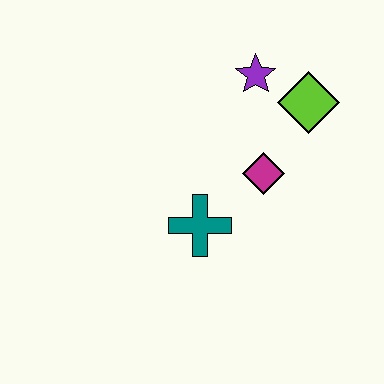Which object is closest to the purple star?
The lime diamond is closest to the purple star.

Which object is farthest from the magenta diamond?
The purple star is farthest from the magenta diamond.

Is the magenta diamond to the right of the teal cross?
Yes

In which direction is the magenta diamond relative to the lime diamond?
The magenta diamond is below the lime diamond.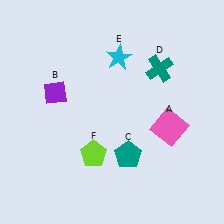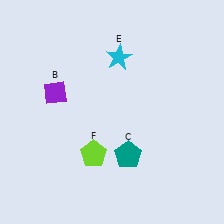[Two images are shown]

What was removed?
The pink square (A), the teal cross (D) were removed in Image 2.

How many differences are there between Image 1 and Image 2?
There are 2 differences between the two images.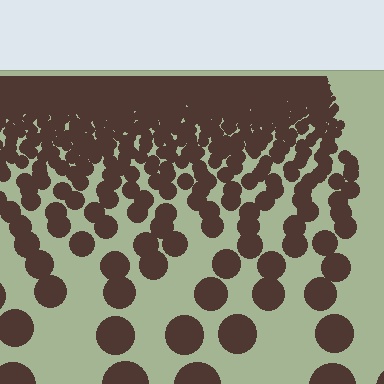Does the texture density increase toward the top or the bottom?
Density increases toward the top.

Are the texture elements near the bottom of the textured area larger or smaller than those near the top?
Larger. Near the bottom, elements are closer to the viewer and appear at a bigger on-screen size.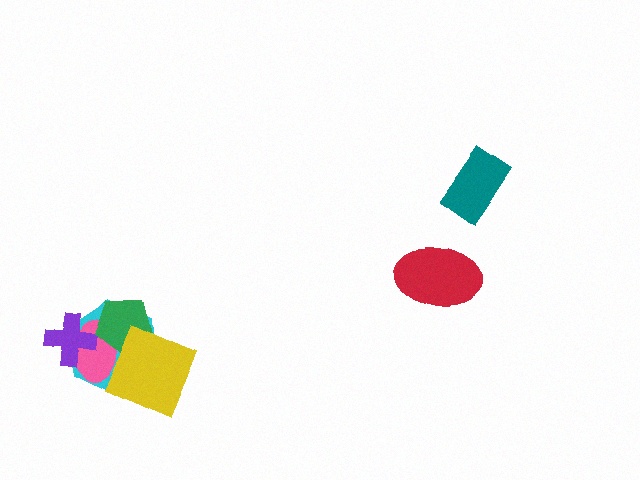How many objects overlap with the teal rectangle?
0 objects overlap with the teal rectangle.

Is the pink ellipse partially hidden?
Yes, it is partially covered by another shape.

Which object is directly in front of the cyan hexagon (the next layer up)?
The pink ellipse is directly in front of the cyan hexagon.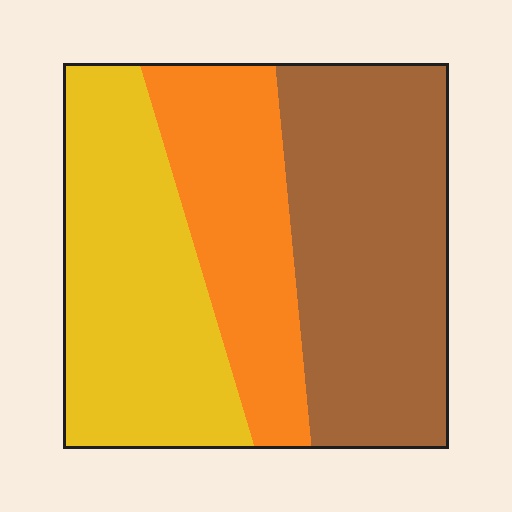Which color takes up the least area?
Orange, at roughly 25%.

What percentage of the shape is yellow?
Yellow takes up between a third and a half of the shape.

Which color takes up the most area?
Brown, at roughly 40%.